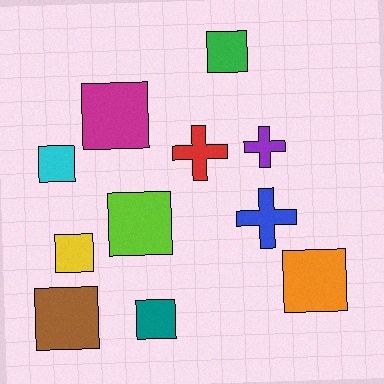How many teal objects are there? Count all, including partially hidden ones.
There is 1 teal object.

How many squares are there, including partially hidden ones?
There are 8 squares.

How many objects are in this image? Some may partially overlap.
There are 11 objects.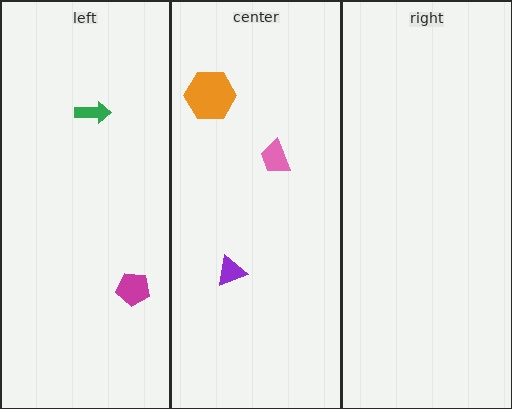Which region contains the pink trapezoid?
The center region.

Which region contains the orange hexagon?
The center region.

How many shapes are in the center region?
3.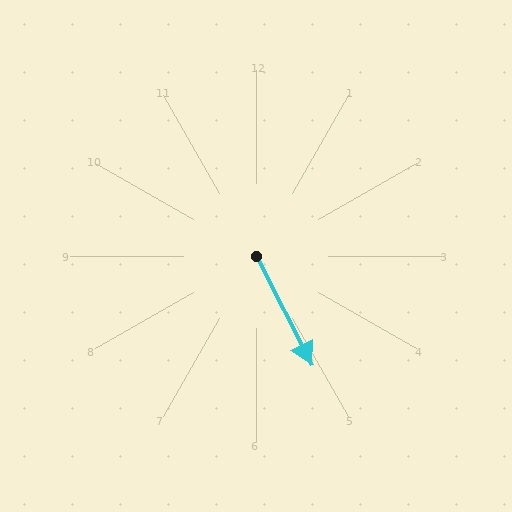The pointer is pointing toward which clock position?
Roughly 5 o'clock.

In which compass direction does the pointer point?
Southeast.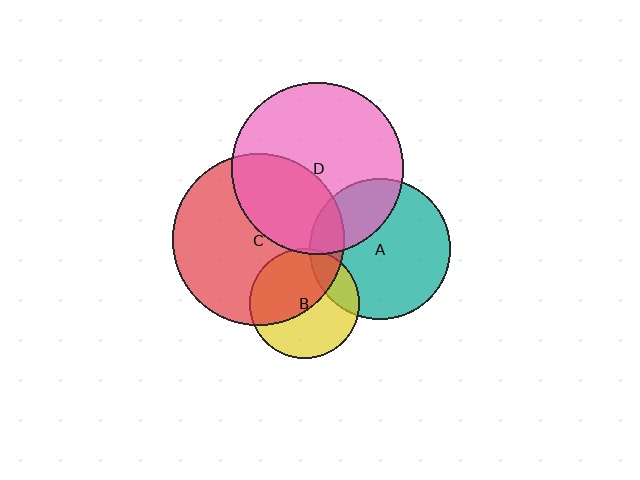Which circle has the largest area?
Circle C (red).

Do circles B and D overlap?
Yes.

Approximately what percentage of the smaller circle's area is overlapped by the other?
Approximately 5%.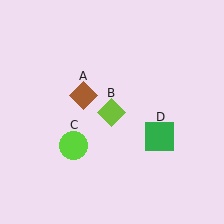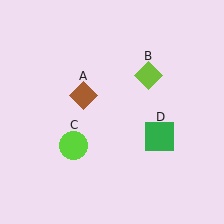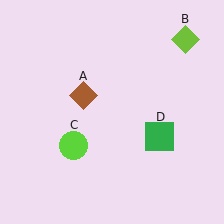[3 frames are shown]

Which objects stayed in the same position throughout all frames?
Brown diamond (object A) and lime circle (object C) and green square (object D) remained stationary.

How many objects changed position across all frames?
1 object changed position: lime diamond (object B).